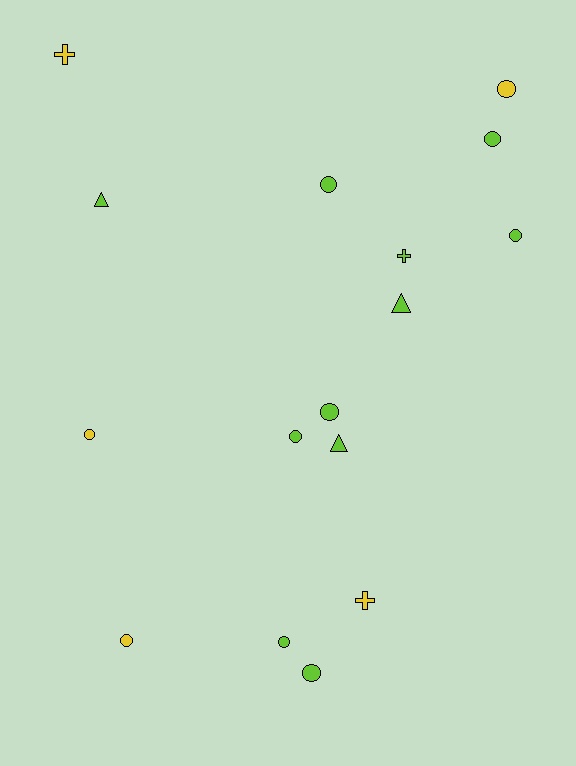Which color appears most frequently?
Lime, with 11 objects.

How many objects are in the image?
There are 16 objects.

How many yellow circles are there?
There are 3 yellow circles.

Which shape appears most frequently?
Circle, with 10 objects.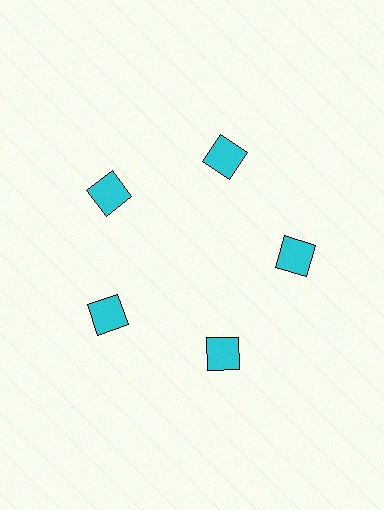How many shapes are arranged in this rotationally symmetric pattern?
There are 5 shapes, arranged in 5 groups of 1.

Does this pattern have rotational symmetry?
Yes, this pattern has 5-fold rotational symmetry. It looks the same after rotating 72 degrees around the center.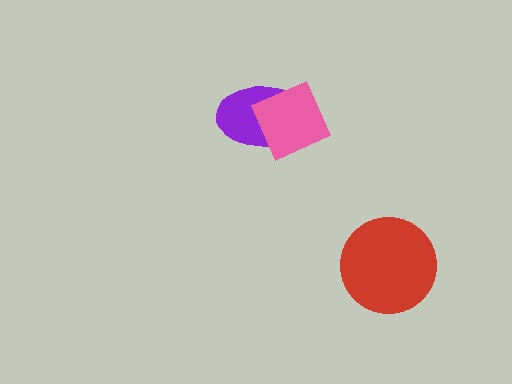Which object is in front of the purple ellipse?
The pink diamond is in front of the purple ellipse.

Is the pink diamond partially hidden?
No, no other shape covers it.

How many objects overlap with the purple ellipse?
1 object overlaps with the purple ellipse.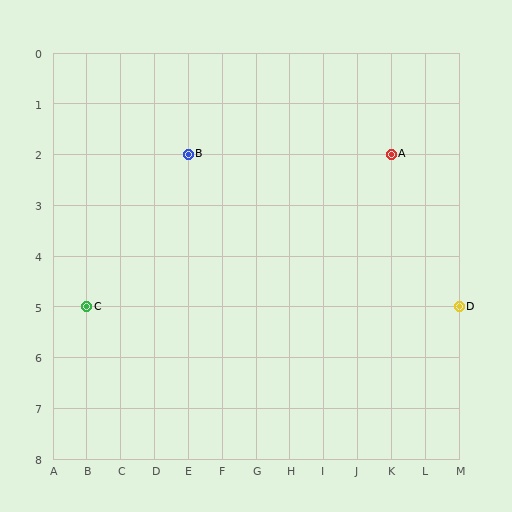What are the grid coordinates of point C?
Point C is at grid coordinates (B, 5).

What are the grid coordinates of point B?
Point B is at grid coordinates (E, 2).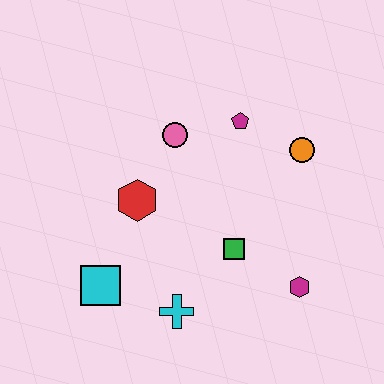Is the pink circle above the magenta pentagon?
No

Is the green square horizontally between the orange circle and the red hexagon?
Yes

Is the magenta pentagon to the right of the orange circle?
No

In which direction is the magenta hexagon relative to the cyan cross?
The magenta hexagon is to the right of the cyan cross.